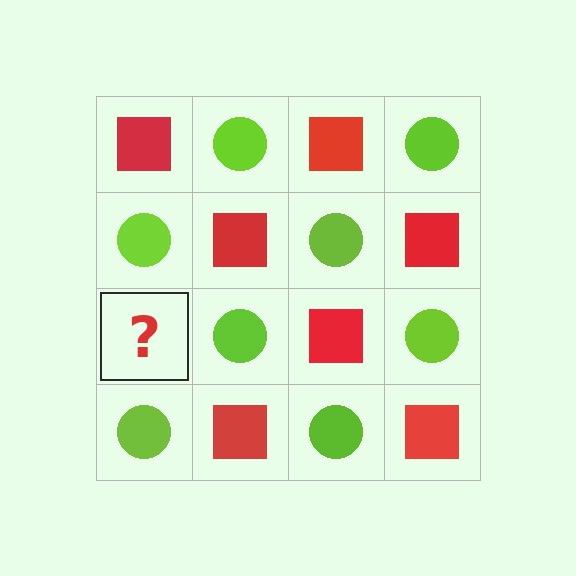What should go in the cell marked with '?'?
The missing cell should contain a red square.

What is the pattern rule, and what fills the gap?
The rule is that it alternates red square and lime circle in a checkerboard pattern. The gap should be filled with a red square.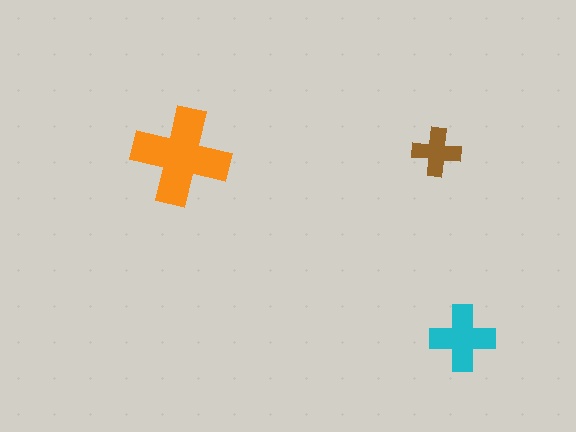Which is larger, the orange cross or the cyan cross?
The orange one.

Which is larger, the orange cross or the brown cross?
The orange one.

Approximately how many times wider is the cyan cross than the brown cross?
About 1.5 times wider.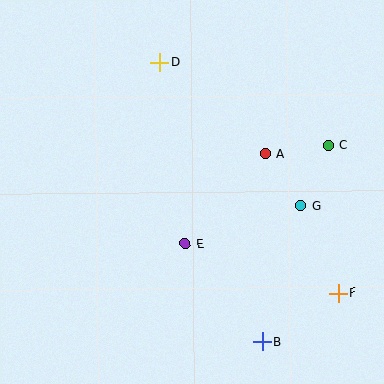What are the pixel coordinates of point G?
Point G is at (301, 206).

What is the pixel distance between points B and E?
The distance between B and E is 125 pixels.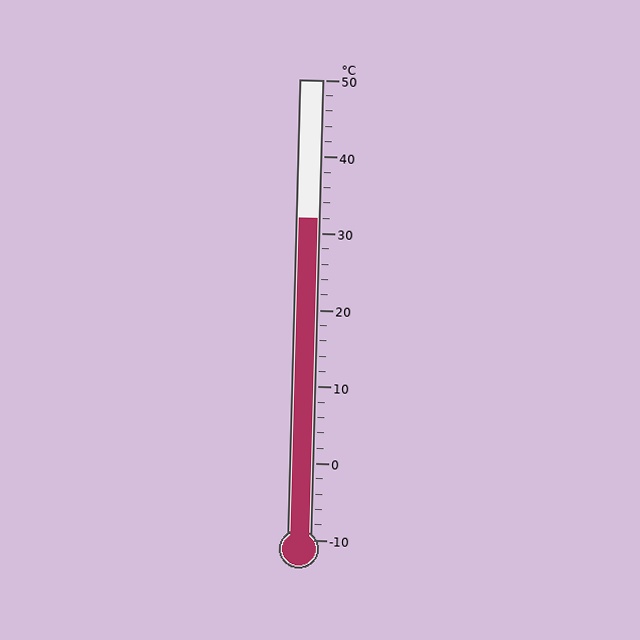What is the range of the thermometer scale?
The thermometer scale ranges from -10°C to 50°C.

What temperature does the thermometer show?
The thermometer shows approximately 32°C.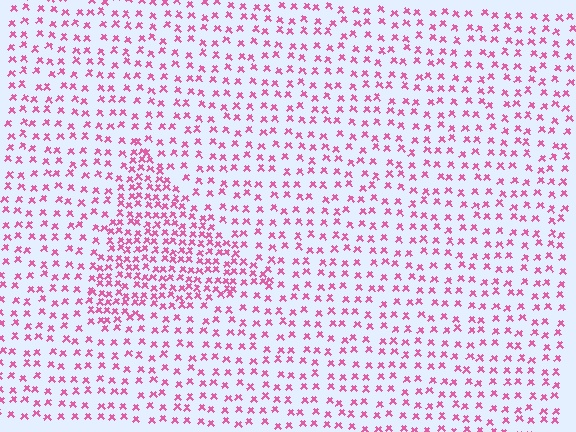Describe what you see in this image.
The image contains small pink elements arranged at two different densities. A triangle-shaped region is visible where the elements are more densely packed than the surrounding area.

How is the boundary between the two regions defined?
The boundary is defined by a change in element density (approximately 2.0x ratio). All elements are the same color, size, and shape.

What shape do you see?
I see a triangle.